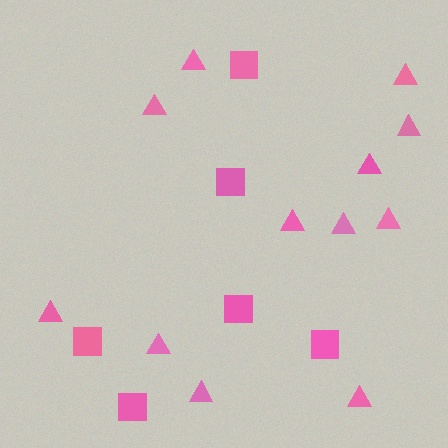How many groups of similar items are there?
There are 2 groups: one group of triangles (12) and one group of squares (6).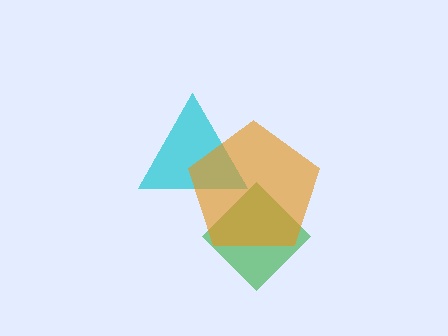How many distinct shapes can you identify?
There are 3 distinct shapes: a green diamond, a cyan triangle, an orange pentagon.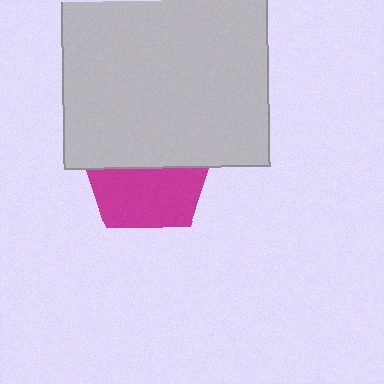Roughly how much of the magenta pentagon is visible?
About half of it is visible (roughly 50%).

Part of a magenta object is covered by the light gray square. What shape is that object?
It is a pentagon.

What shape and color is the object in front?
The object in front is a light gray square.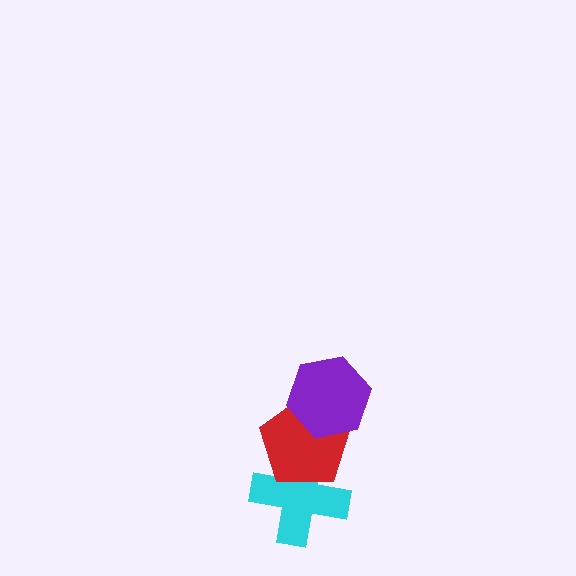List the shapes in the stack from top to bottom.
From top to bottom: the purple hexagon, the red pentagon, the cyan cross.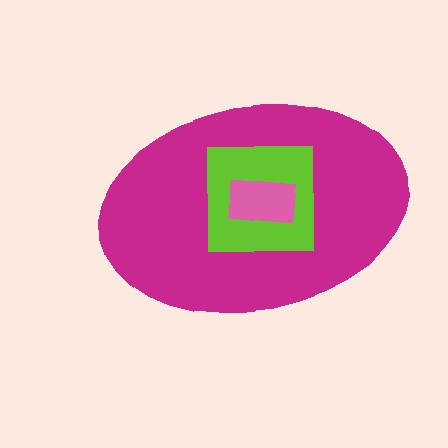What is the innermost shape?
The pink rectangle.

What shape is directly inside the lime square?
The pink rectangle.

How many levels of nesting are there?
3.